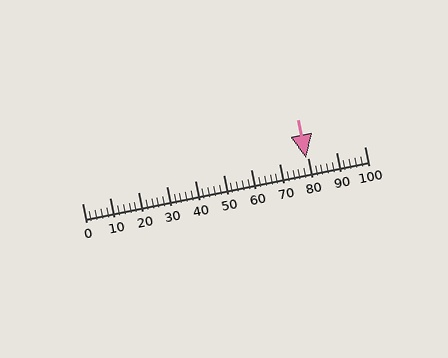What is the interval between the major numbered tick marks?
The major tick marks are spaced 10 units apart.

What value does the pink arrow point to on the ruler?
The pink arrow points to approximately 79.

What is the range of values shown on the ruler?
The ruler shows values from 0 to 100.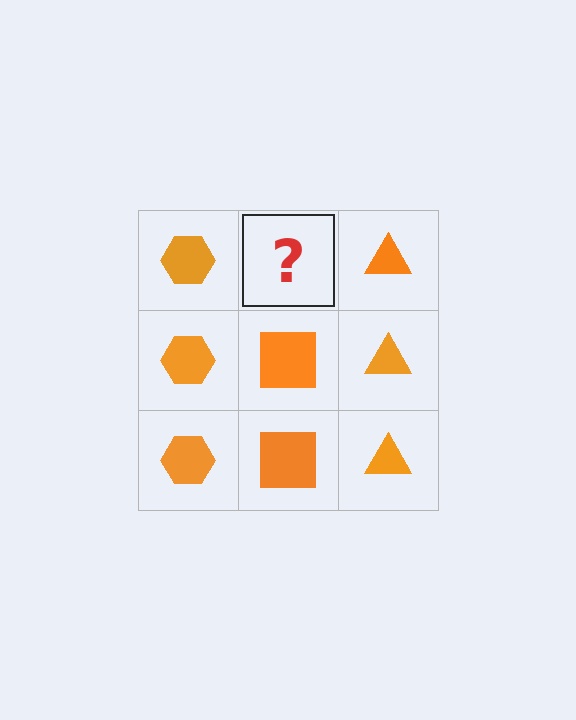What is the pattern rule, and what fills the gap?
The rule is that each column has a consistent shape. The gap should be filled with an orange square.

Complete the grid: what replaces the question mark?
The question mark should be replaced with an orange square.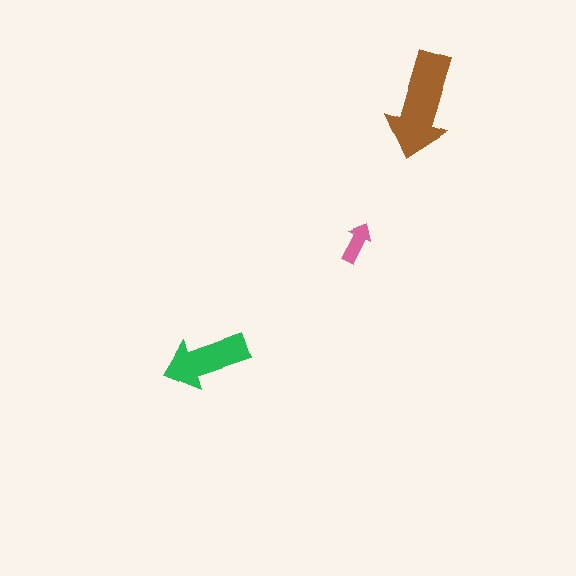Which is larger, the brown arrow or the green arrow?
The brown one.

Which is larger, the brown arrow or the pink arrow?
The brown one.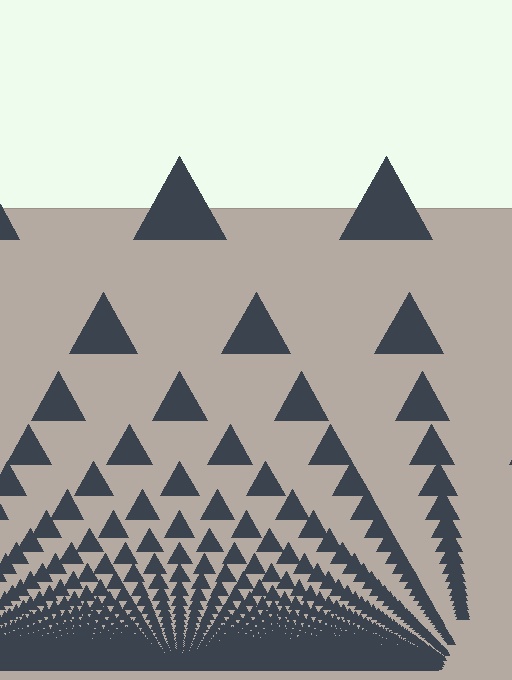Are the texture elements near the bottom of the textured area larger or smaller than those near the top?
Smaller. The gradient is inverted — elements near the bottom are smaller and denser.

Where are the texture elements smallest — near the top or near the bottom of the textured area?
Near the bottom.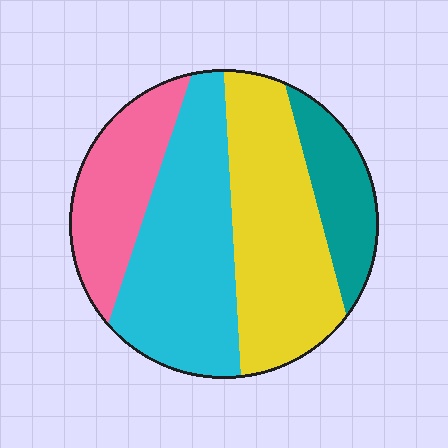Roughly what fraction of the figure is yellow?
Yellow takes up about one third (1/3) of the figure.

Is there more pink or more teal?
Pink.